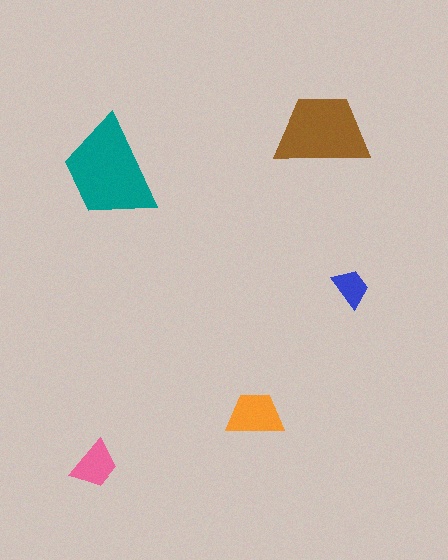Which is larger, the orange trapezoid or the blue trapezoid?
The orange one.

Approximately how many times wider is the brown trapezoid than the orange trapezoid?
About 1.5 times wider.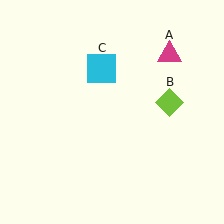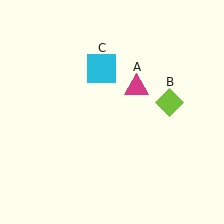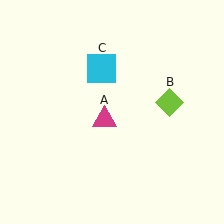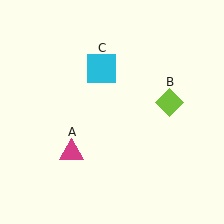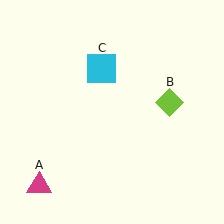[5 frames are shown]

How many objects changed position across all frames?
1 object changed position: magenta triangle (object A).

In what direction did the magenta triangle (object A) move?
The magenta triangle (object A) moved down and to the left.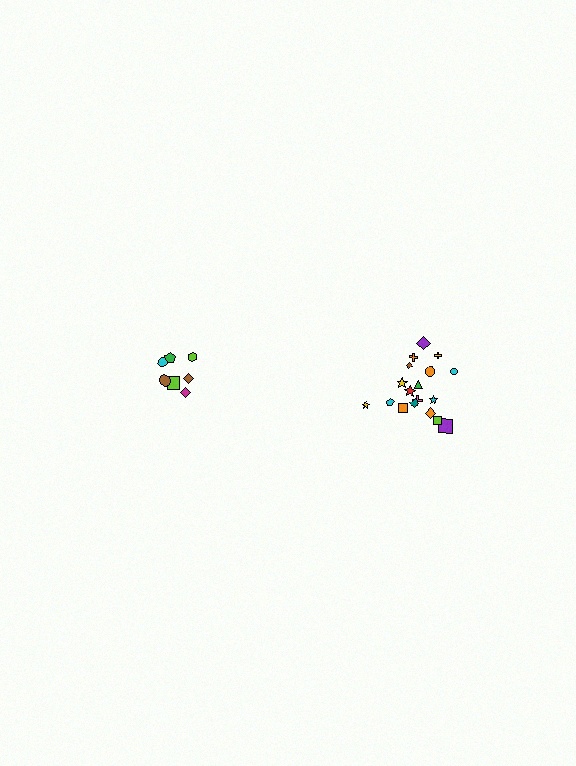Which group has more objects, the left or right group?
The right group.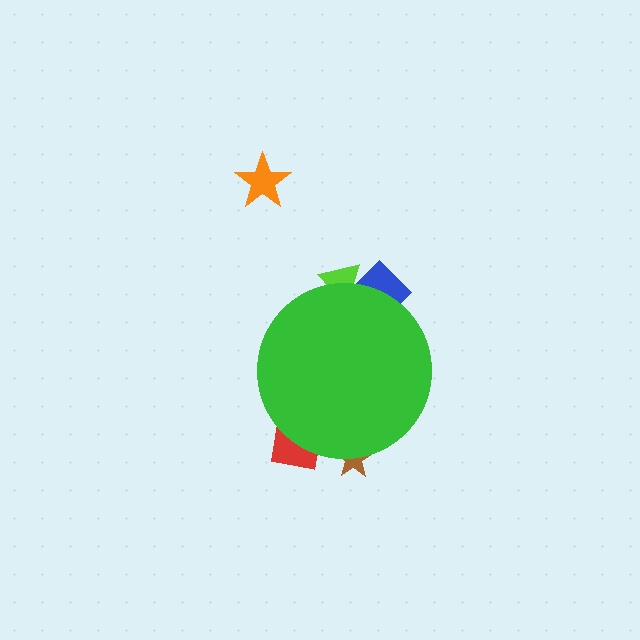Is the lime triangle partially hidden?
Yes, the lime triangle is partially hidden behind the green circle.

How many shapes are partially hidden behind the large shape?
4 shapes are partially hidden.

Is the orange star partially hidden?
No, the orange star is fully visible.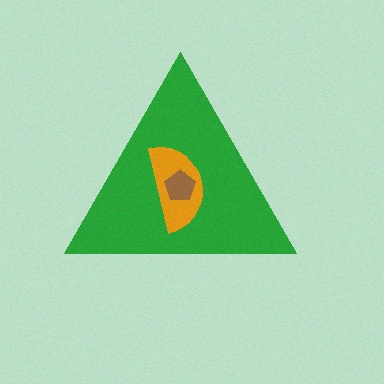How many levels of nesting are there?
3.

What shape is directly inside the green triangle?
The orange semicircle.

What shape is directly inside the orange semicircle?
The brown pentagon.